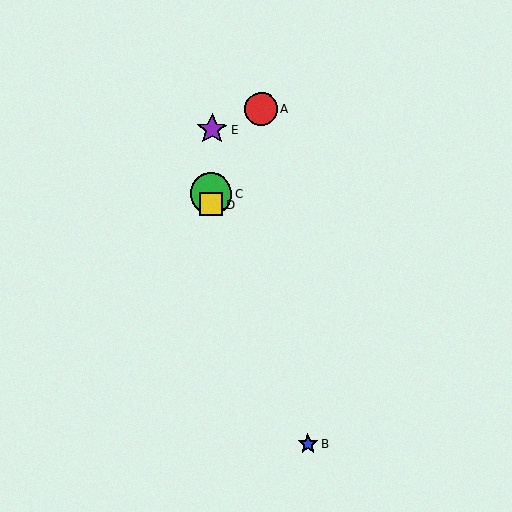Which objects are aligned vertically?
Objects C, D, E are aligned vertically.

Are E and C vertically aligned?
Yes, both are at x≈212.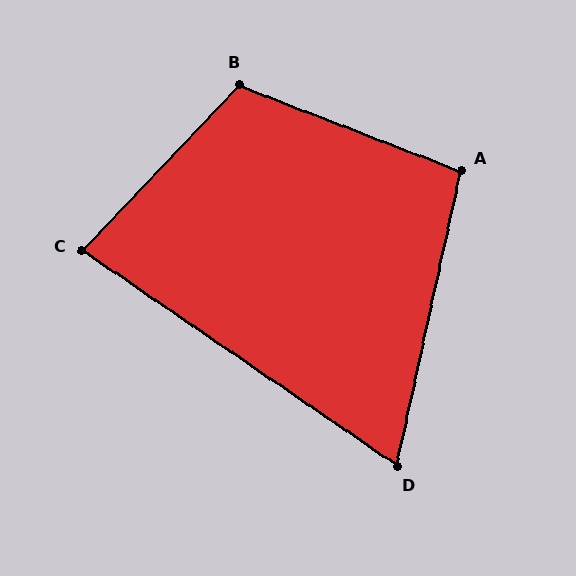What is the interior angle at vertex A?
Approximately 99 degrees (obtuse).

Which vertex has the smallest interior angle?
D, at approximately 68 degrees.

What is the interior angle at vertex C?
Approximately 81 degrees (acute).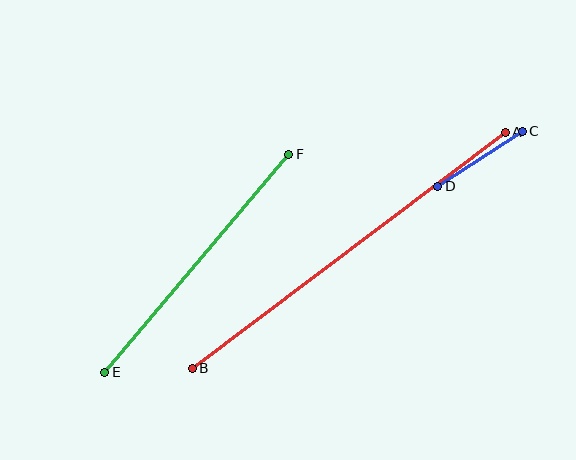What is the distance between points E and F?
The distance is approximately 285 pixels.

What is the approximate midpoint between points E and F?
The midpoint is at approximately (197, 263) pixels.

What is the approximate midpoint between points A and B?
The midpoint is at approximately (349, 250) pixels.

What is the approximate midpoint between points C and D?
The midpoint is at approximately (480, 159) pixels.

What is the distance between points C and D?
The distance is approximately 101 pixels.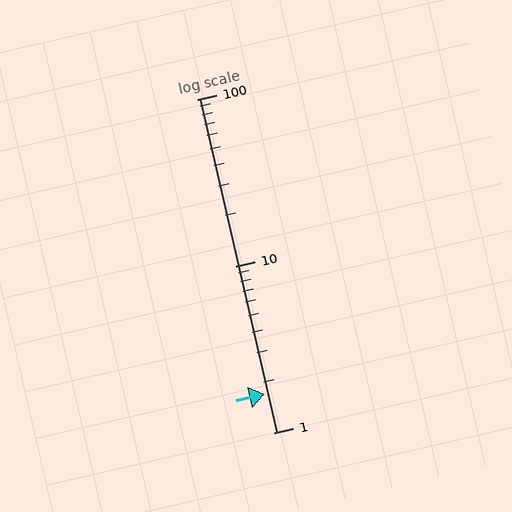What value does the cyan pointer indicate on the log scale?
The pointer indicates approximately 1.7.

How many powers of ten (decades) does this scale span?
The scale spans 2 decades, from 1 to 100.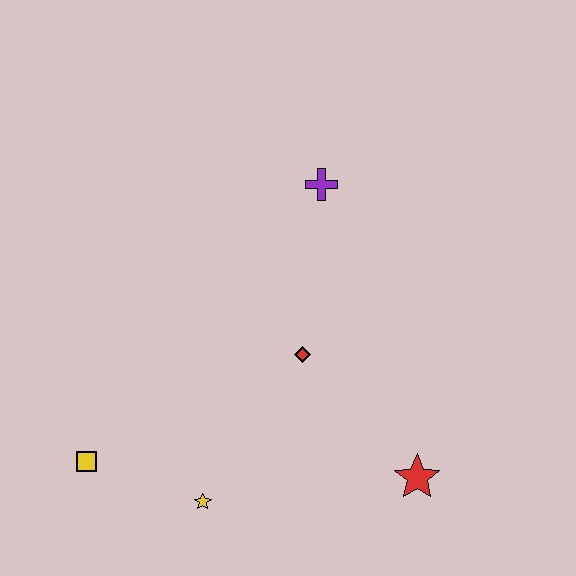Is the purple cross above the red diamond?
Yes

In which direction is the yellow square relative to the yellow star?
The yellow square is to the left of the yellow star.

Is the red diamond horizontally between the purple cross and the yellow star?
Yes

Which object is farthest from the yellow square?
The purple cross is farthest from the yellow square.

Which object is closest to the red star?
The red diamond is closest to the red star.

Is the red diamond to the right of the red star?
No